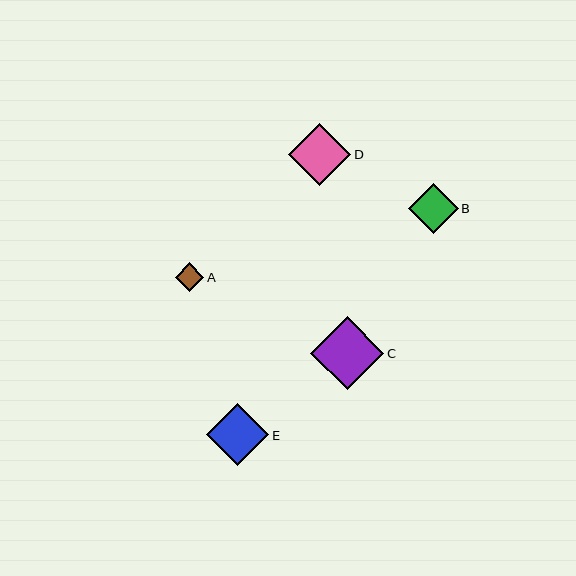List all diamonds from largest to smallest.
From largest to smallest: C, E, D, B, A.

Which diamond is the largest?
Diamond C is the largest with a size of approximately 73 pixels.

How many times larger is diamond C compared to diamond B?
Diamond C is approximately 1.5 times the size of diamond B.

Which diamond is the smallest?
Diamond A is the smallest with a size of approximately 29 pixels.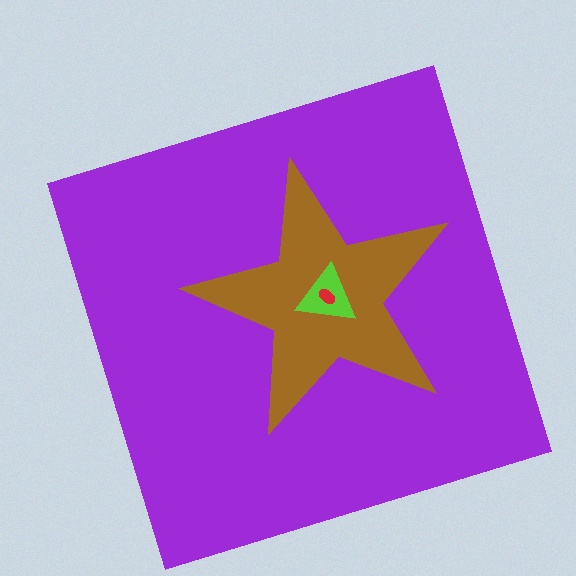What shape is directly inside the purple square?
The brown star.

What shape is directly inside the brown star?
The lime triangle.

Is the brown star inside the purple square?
Yes.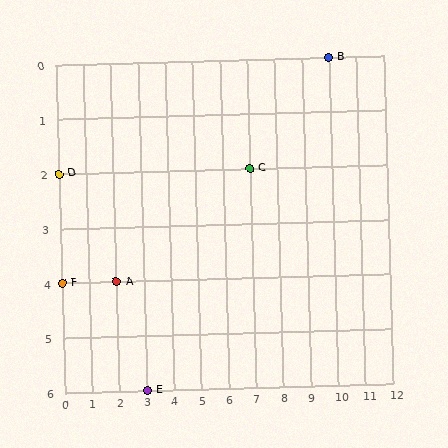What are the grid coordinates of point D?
Point D is at grid coordinates (0, 2).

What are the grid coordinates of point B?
Point B is at grid coordinates (10, 0).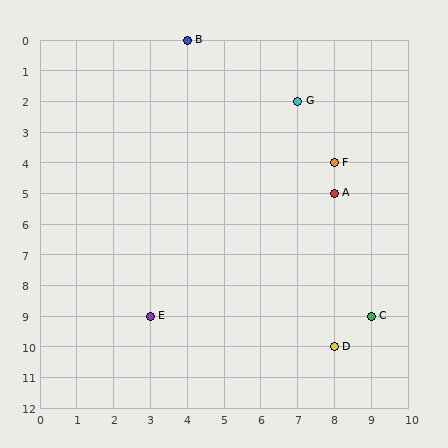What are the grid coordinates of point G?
Point G is at grid coordinates (7, 2).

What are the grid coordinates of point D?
Point D is at grid coordinates (8, 10).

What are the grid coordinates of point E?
Point E is at grid coordinates (3, 9).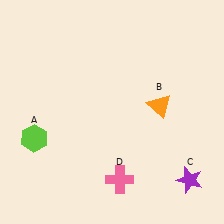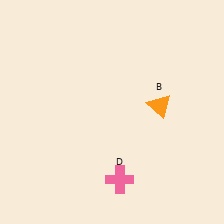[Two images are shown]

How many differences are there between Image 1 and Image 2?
There are 2 differences between the two images.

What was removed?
The purple star (C), the lime hexagon (A) were removed in Image 2.